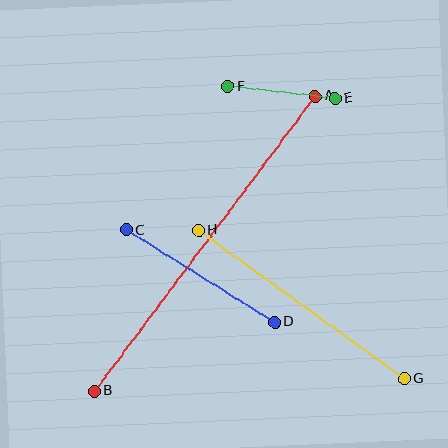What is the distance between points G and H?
The distance is approximately 254 pixels.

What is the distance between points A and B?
The distance is approximately 369 pixels.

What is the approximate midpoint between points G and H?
The midpoint is at approximately (301, 304) pixels.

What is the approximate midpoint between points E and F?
The midpoint is at approximately (281, 93) pixels.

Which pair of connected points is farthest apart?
Points A and B are farthest apart.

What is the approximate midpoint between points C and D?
The midpoint is at approximately (200, 276) pixels.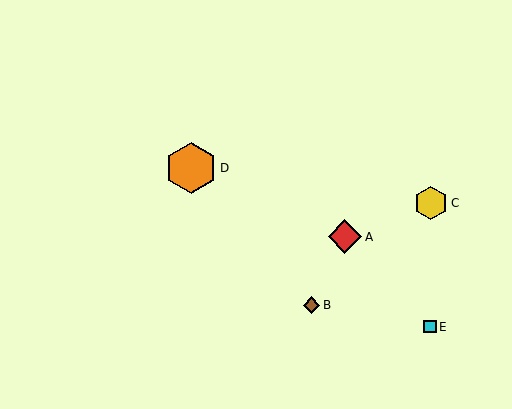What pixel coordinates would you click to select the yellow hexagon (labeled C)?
Click at (431, 203) to select the yellow hexagon C.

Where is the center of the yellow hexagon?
The center of the yellow hexagon is at (431, 203).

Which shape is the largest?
The orange hexagon (labeled D) is the largest.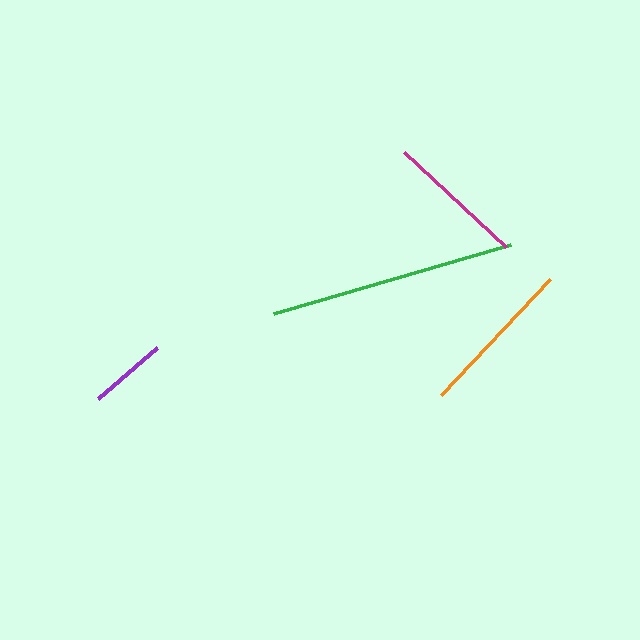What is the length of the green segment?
The green segment is approximately 247 pixels long.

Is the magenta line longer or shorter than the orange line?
The orange line is longer than the magenta line.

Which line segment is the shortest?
The purple line is the shortest at approximately 79 pixels.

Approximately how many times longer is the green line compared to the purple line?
The green line is approximately 3.1 times the length of the purple line.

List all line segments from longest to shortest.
From longest to shortest: green, orange, magenta, purple.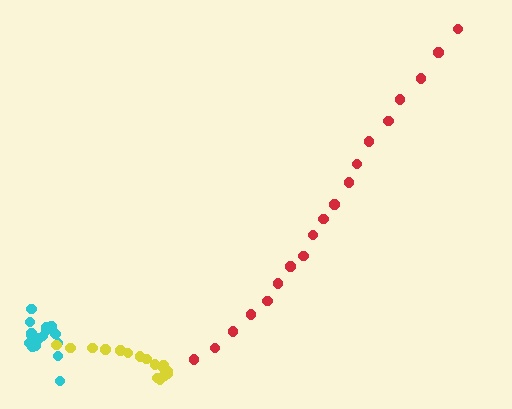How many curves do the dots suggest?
There are 3 distinct paths.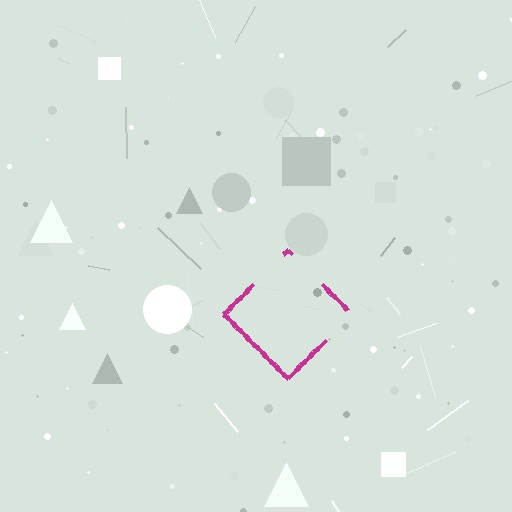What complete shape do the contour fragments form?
The contour fragments form a diamond.